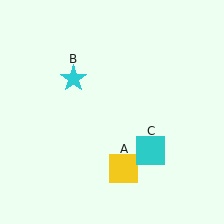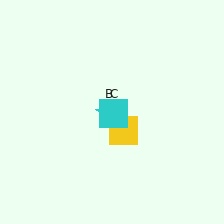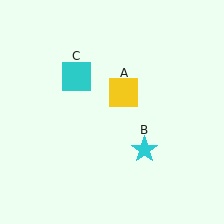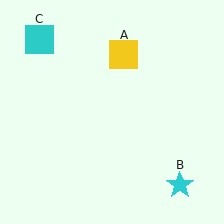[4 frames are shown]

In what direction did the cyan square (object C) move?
The cyan square (object C) moved up and to the left.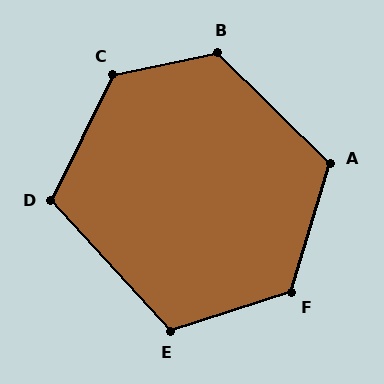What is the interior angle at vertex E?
Approximately 114 degrees (obtuse).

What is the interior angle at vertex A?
Approximately 118 degrees (obtuse).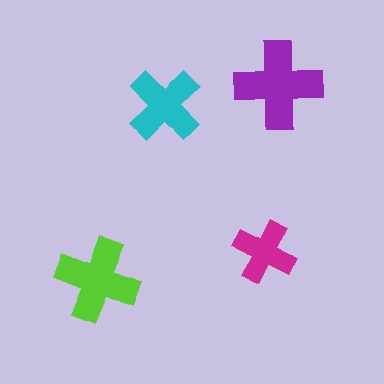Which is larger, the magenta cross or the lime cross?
The lime one.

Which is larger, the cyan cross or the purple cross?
The purple one.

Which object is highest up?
The purple cross is topmost.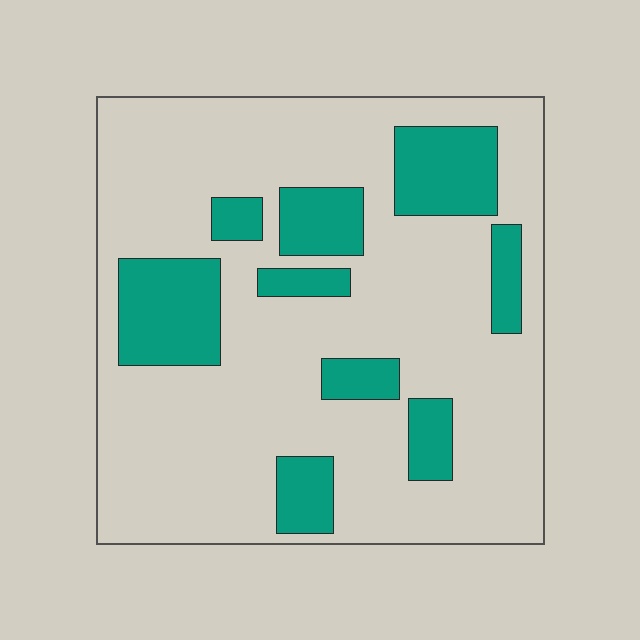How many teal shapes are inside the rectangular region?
9.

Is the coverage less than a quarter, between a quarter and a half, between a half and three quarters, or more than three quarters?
Less than a quarter.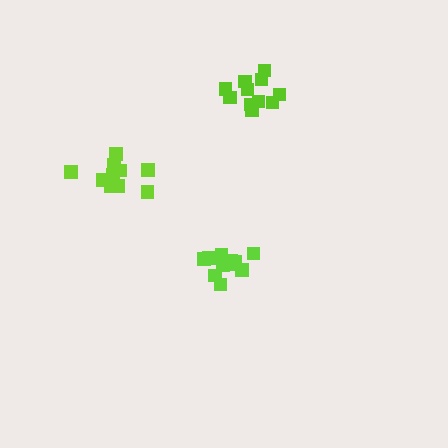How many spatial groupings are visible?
There are 3 spatial groupings.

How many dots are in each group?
Group 1: 11 dots, Group 2: 13 dots, Group 3: 13 dots (37 total).